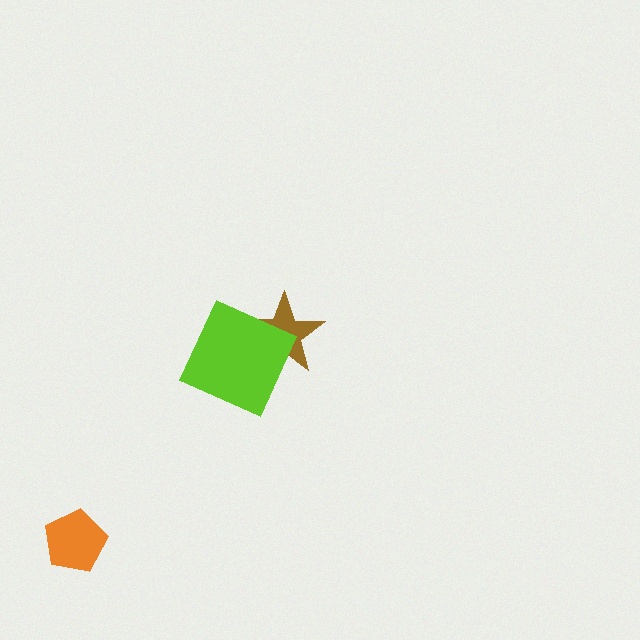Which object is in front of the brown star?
The lime square is in front of the brown star.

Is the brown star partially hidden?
Yes, it is partially covered by another shape.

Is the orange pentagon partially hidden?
No, no other shape covers it.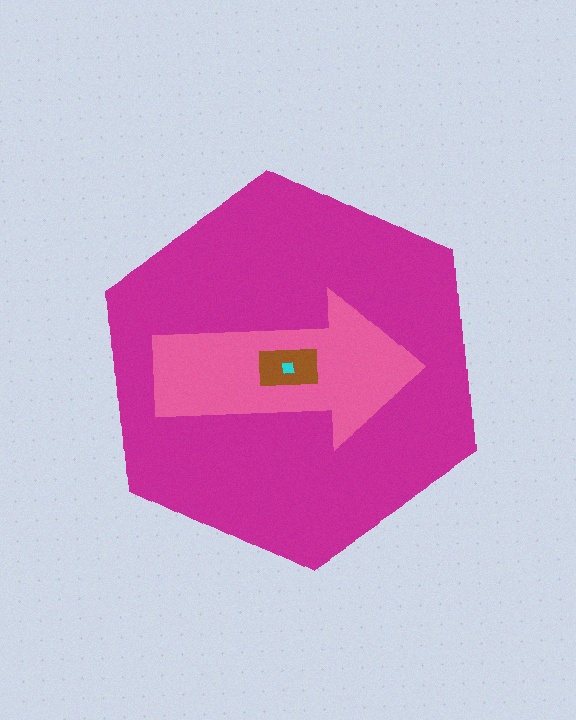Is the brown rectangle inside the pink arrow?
Yes.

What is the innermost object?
The cyan square.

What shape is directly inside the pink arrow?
The brown rectangle.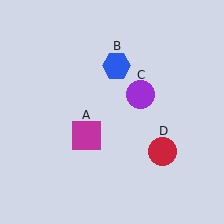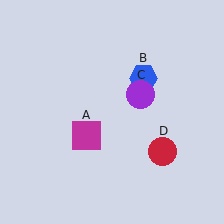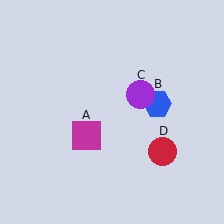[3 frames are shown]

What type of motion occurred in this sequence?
The blue hexagon (object B) rotated clockwise around the center of the scene.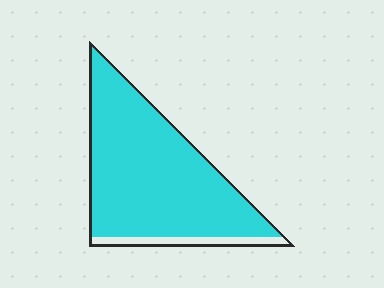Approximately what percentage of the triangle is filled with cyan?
Approximately 90%.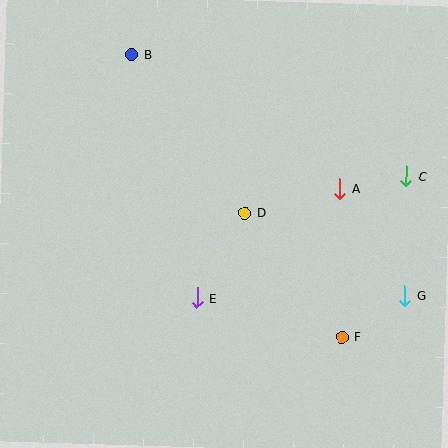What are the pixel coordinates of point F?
Point F is at (342, 337).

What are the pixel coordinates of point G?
Point G is at (405, 296).